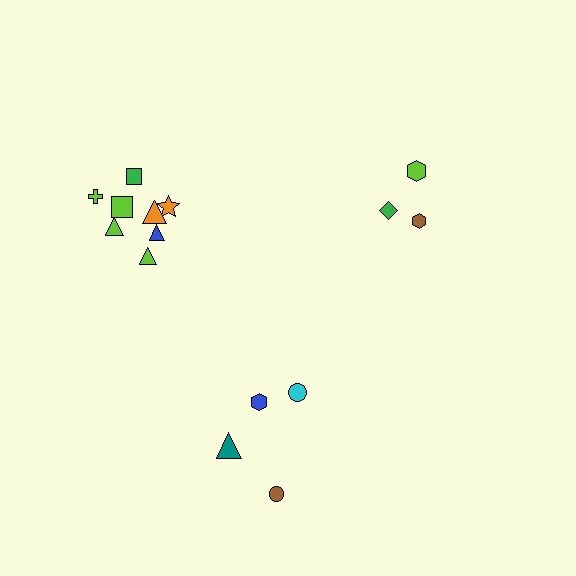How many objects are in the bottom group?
There are 4 objects.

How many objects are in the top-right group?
There are 3 objects.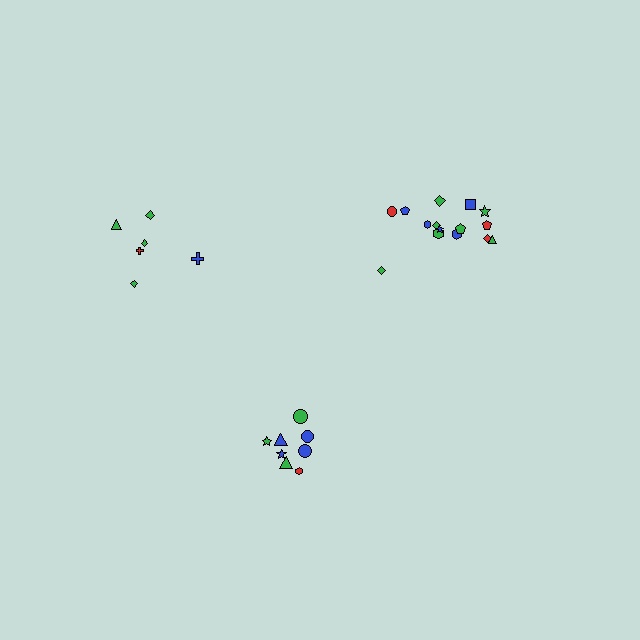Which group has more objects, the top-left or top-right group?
The top-right group.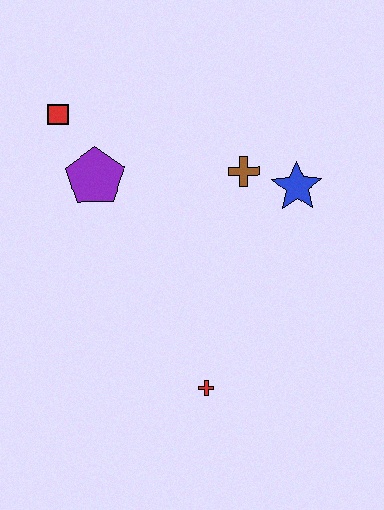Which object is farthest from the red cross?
The red square is farthest from the red cross.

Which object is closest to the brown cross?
The blue star is closest to the brown cross.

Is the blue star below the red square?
Yes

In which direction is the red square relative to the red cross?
The red square is above the red cross.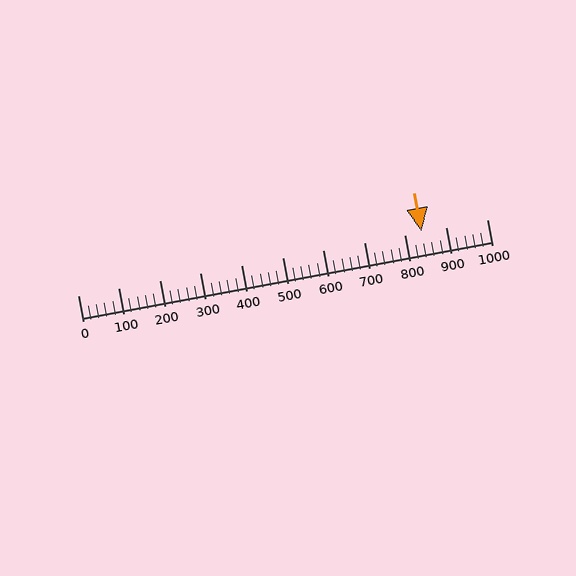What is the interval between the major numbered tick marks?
The major tick marks are spaced 100 units apart.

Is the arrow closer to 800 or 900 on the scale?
The arrow is closer to 800.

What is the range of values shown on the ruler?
The ruler shows values from 0 to 1000.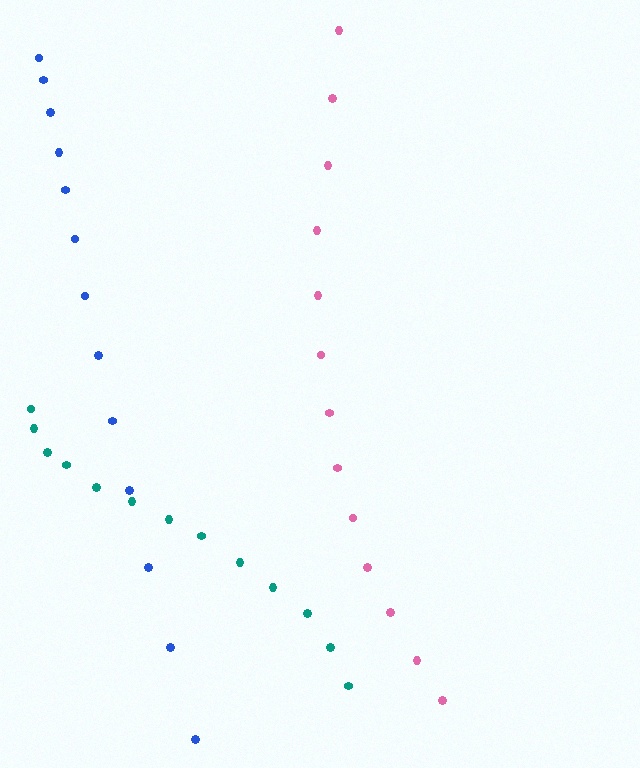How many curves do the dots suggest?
There are 3 distinct paths.